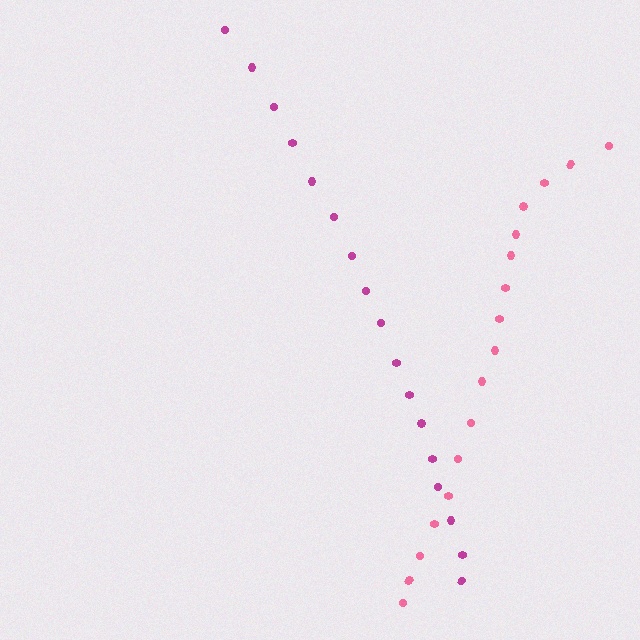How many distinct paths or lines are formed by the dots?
There are 2 distinct paths.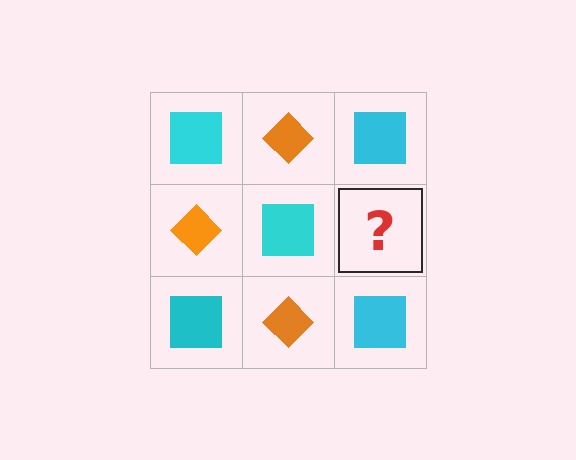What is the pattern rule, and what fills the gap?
The rule is that it alternates cyan square and orange diamond in a checkerboard pattern. The gap should be filled with an orange diamond.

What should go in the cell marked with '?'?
The missing cell should contain an orange diamond.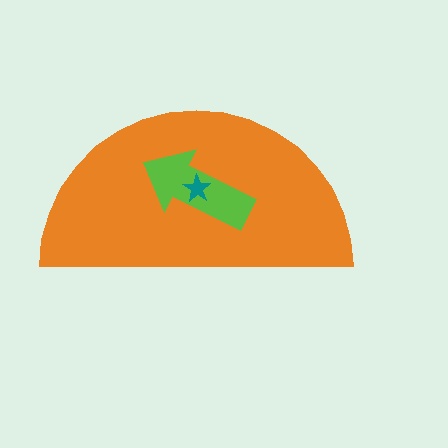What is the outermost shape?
The orange semicircle.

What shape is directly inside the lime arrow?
The teal star.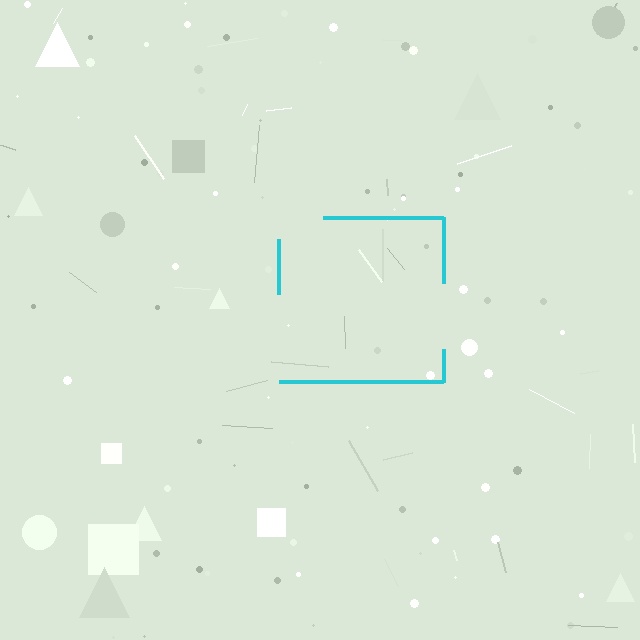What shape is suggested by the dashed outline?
The dashed outline suggests a square.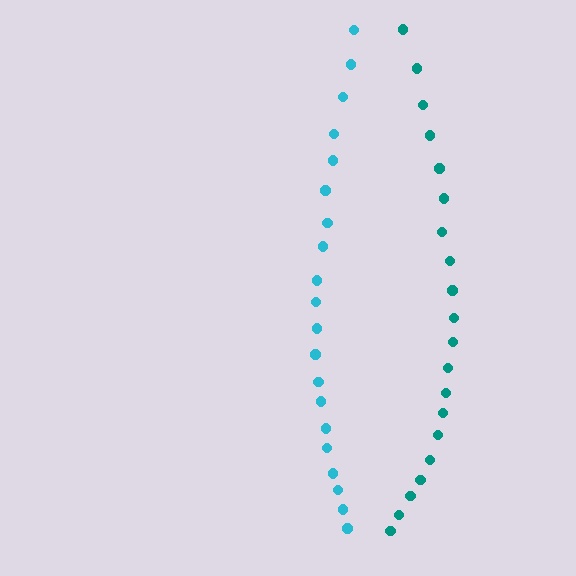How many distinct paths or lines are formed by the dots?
There are 2 distinct paths.